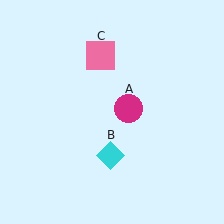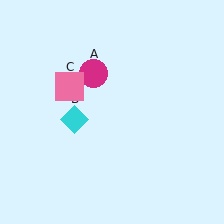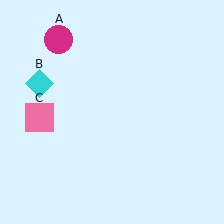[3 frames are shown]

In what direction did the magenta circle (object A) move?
The magenta circle (object A) moved up and to the left.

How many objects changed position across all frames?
3 objects changed position: magenta circle (object A), cyan diamond (object B), pink square (object C).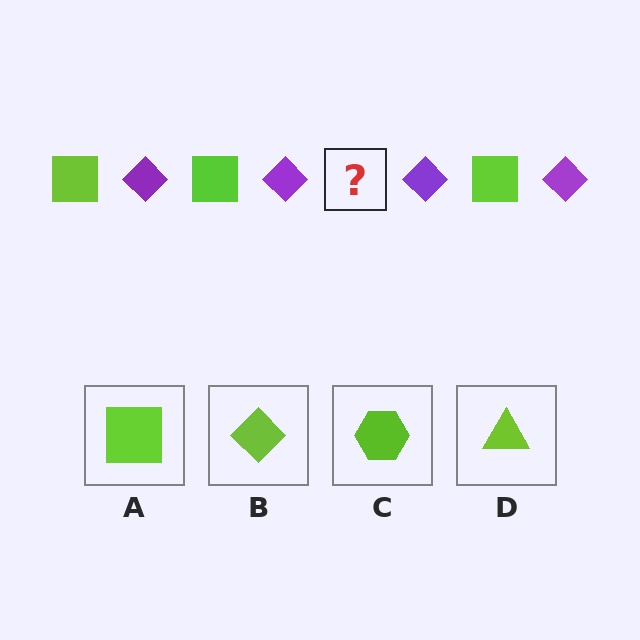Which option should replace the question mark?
Option A.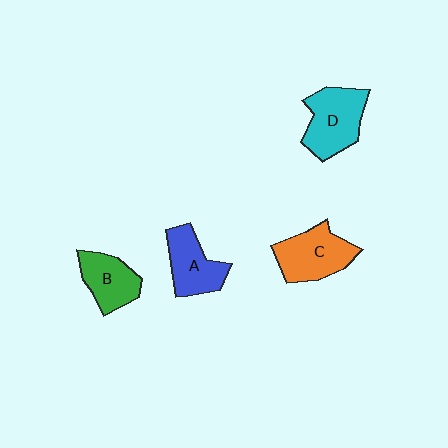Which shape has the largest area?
Shape D (cyan).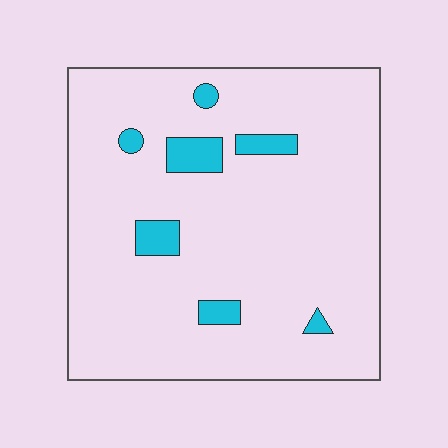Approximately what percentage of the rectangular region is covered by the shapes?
Approximately 10%.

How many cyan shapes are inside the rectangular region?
7.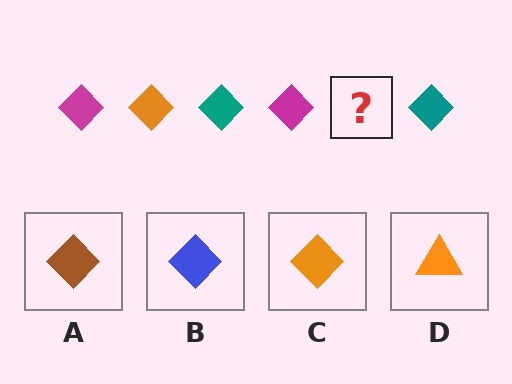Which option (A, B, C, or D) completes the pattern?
C.